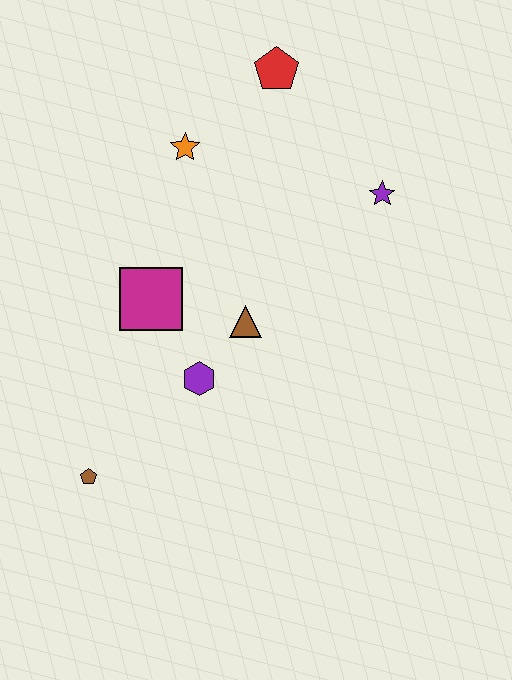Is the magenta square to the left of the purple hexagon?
Yes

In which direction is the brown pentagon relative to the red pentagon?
The brown pentagon is below the red pentagon.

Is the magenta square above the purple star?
No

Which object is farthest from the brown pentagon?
The red pentagon is farthest from the brown pentagon.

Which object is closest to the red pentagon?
The orange star is closest to the red pentagon.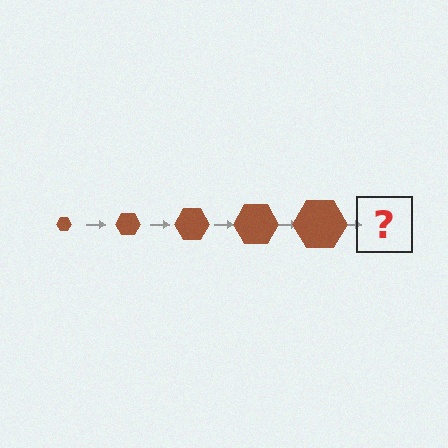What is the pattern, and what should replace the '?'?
The pattern is that the hexagon gets progressively larger each step. The '?' should be a brown hexagon, larger than the previous one.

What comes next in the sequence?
The next element should be a brown hexagon, larger than the previous one.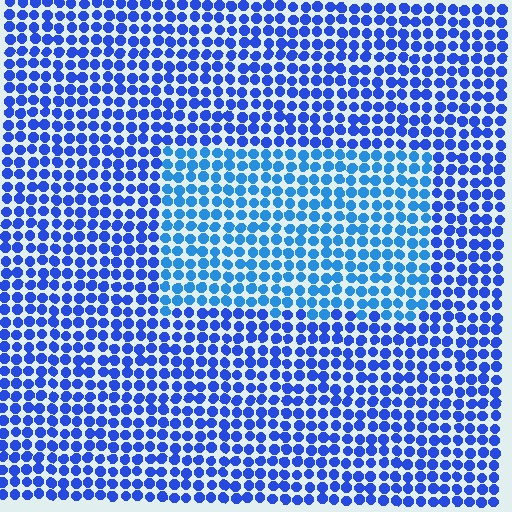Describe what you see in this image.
The image is filled with small blue elements in a uniform arrangement. A rectangle-shaped region is visible where the elements are tinted to a slightly different hue, forming a subtle color boundary.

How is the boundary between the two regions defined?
The boundary is defined purely by a slight shift in hue (about 23 degrees). Spacing, size, and orientation are identical on both sides.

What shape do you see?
I see a rectangle.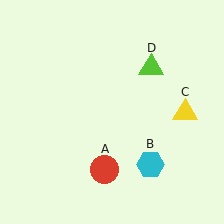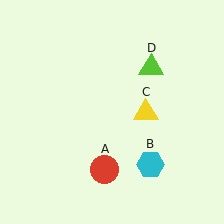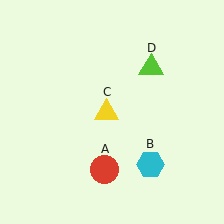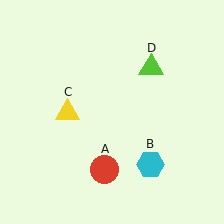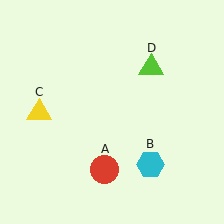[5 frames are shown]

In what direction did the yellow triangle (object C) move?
The yellow triangle (object C) moved left.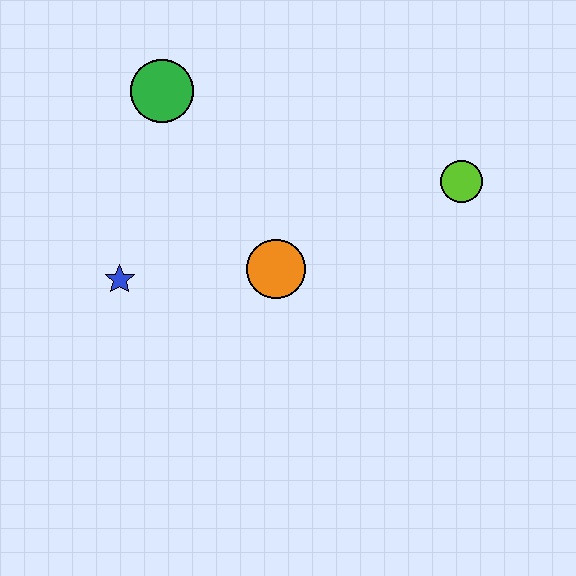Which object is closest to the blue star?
The orange circle is closest to the blue star.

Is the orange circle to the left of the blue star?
No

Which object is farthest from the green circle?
The lime circle is farthest from the green circle.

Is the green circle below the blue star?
No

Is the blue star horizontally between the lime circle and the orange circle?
No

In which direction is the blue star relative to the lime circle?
The blue star is to the left of the lime circle.